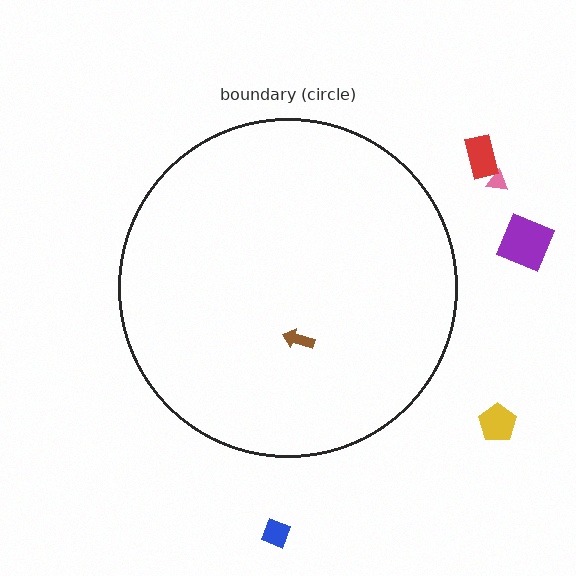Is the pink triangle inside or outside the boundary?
Outside.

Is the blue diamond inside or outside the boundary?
Outside.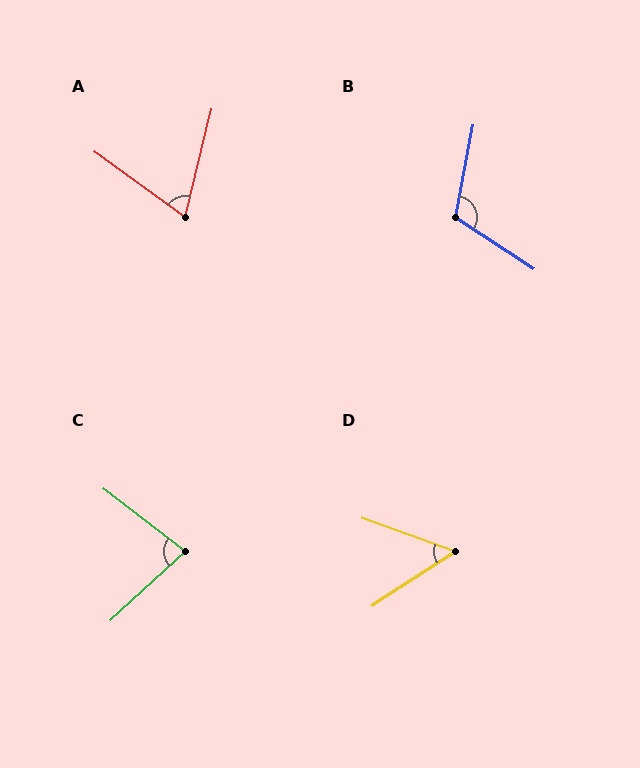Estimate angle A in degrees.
Approximately 68 degrees.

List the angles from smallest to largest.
D (53°), A (68°), C (81°), B (112°).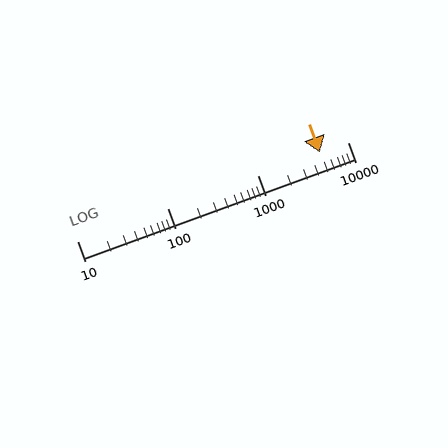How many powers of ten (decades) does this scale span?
The scale spans 3 decades, from 10 to 10000.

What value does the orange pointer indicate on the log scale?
The pointer indicates approximately 4900.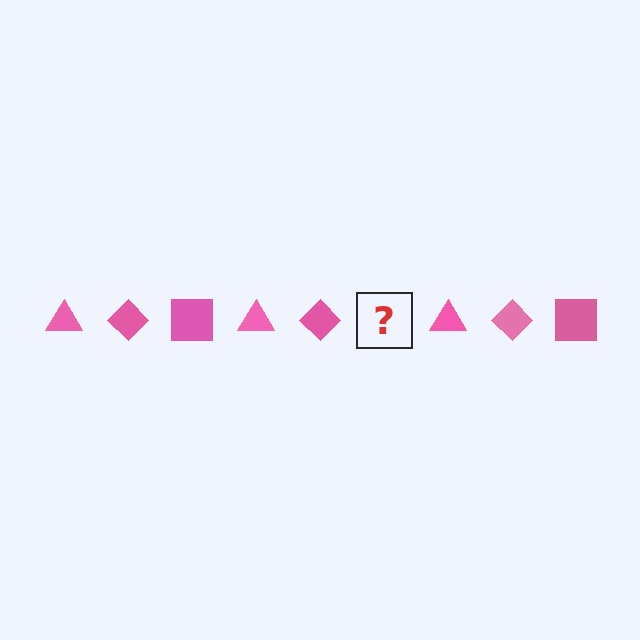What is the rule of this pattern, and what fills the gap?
The rule is that the pattern cycles through triangle, diamond, square shapes in pink. The gap should be filled with a pink square.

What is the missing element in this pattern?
The missing element is a pink square.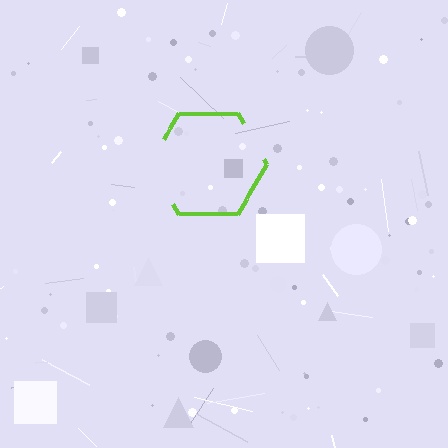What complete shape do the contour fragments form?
The contour fragments form a hexagon.